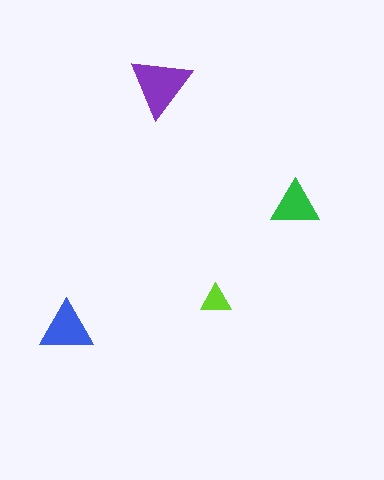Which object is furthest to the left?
The blue triangle is leftmost.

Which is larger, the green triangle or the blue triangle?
The blue one.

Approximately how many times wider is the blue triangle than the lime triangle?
About 2 times wider.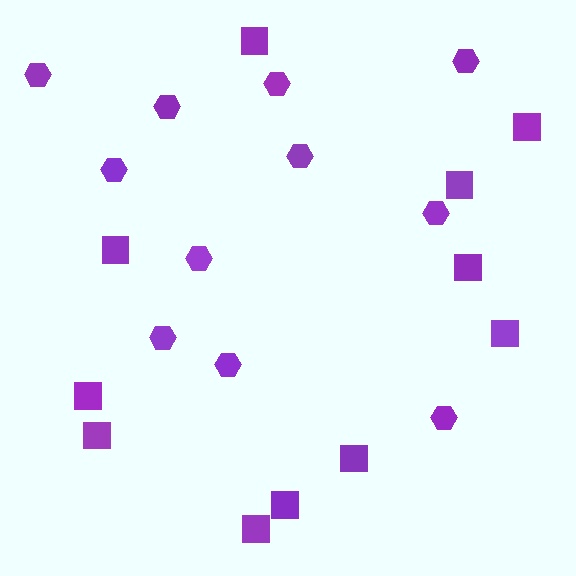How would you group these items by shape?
There are 2 groups: one group of hexagons (11) and one group of squares (11).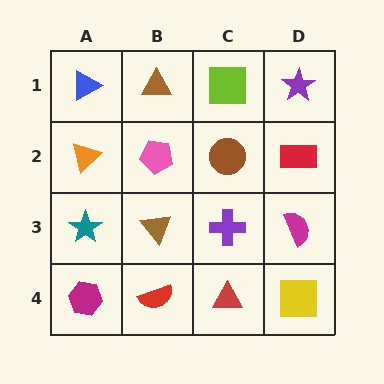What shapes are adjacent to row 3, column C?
A brown circle (row 2, column C), a red triangle (row 4, column C), a brown triangle (row 3, column B), a magenta semicircle (row 3, column D).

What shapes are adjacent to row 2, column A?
A blue triangle (row 1, column A), a teal star (row 3, column A), a pink pentagon (row 2, column B).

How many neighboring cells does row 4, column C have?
3.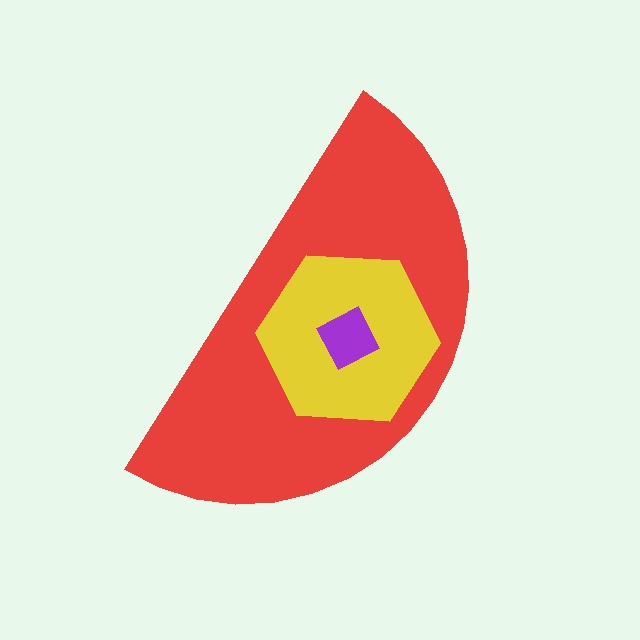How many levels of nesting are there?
3.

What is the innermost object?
The purple square.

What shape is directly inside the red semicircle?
The yellow hexagon.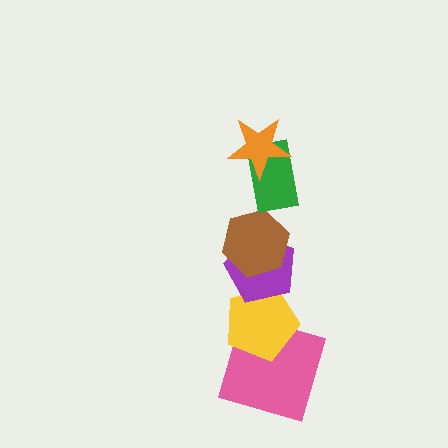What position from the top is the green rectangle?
The green rectangle is 2nd from the top.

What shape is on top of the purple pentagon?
The brown hexagon is on top of the purple pentagon.